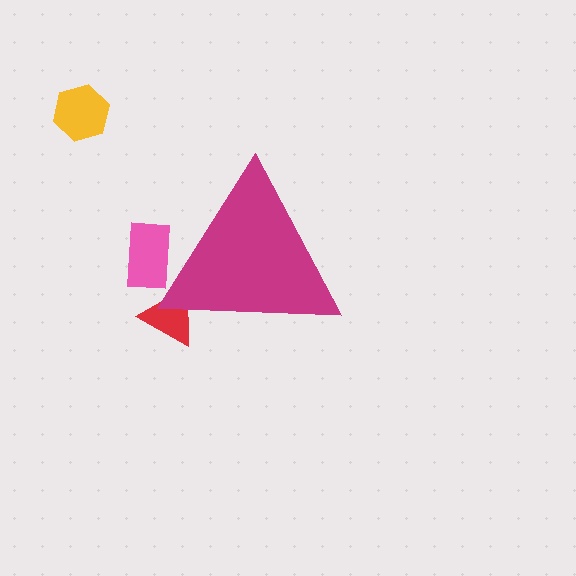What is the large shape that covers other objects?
A magenta triangle.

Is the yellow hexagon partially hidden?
No, the yellow hexagon is fully visible.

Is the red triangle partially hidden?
Yes, the red triangle is partially hidden behind the magenta triangle.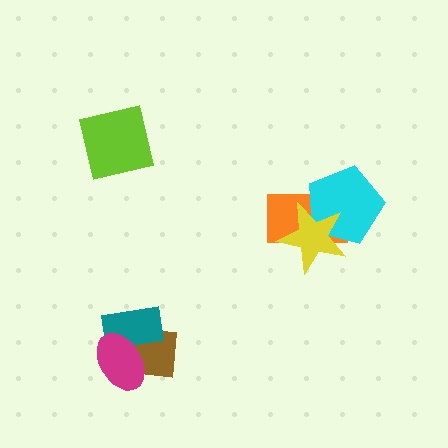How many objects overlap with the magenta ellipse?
2 objects overlap with the magenta ellipse.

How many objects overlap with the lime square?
0 objects overlap with the lime square.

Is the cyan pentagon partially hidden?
Yes, it is partially covered by another shape.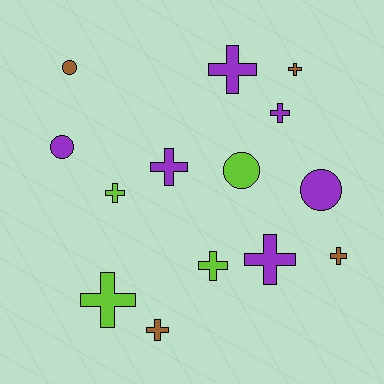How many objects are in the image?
There are 14 objects.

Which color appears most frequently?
Purple, with 6 objects.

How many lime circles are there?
There is 1 lime circle.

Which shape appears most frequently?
Cross, with 10 objects.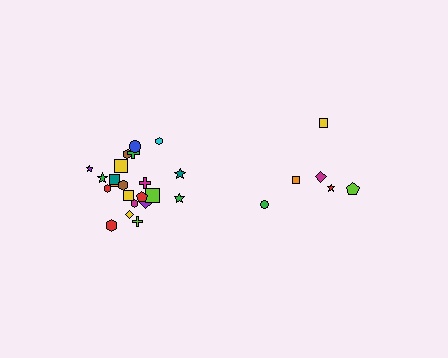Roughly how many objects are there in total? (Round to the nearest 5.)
Roughly 30 objects in total.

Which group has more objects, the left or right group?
The left group.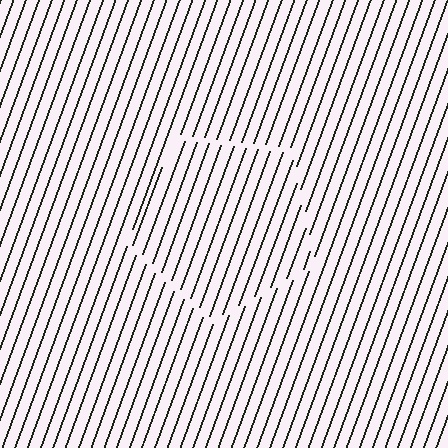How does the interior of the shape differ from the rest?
The interior of the shape contains the same grating, shifted by half a period — the contour is defined by the phase discontinuity where line-ends from the inner and outer gratings abut.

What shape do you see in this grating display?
An illusory pentagon. The interior of the shape contains the same grating, shifted by half a period — the contour is defined by the phase discontinuity where line-ends from the inner and outer gratings abut.